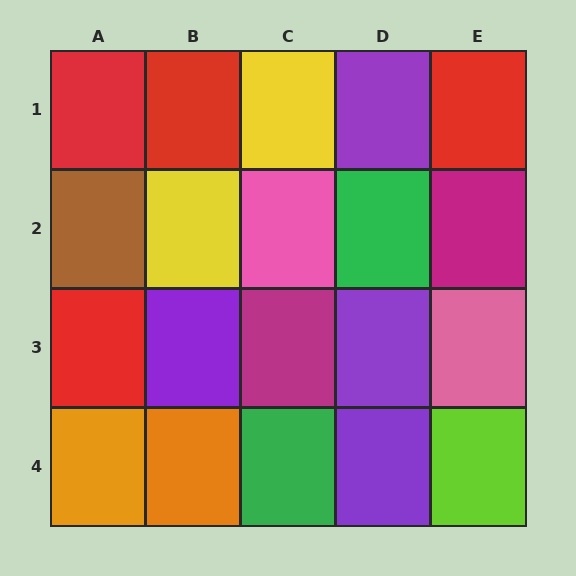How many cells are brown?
1 cell is brown.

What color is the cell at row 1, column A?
Red.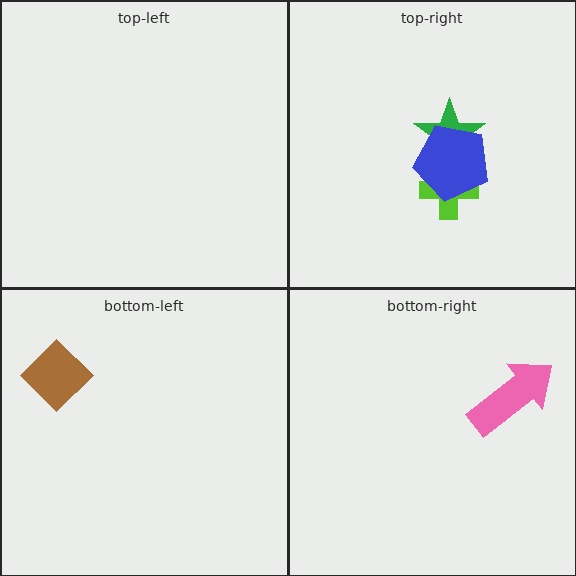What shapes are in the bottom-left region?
The brown diamond.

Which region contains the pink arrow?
The bottom-right region.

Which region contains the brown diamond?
The bottom-left region.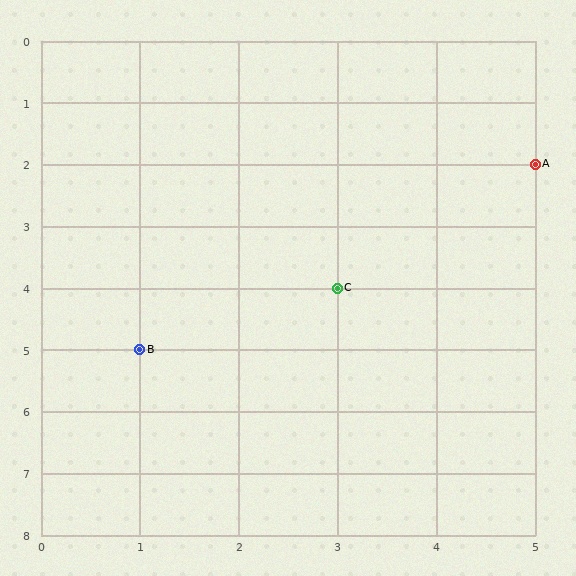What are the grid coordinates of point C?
Point C is at grid coordinates (3, 4).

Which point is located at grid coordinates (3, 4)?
Point C is at (3, 4).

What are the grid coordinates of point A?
Point A is at grid coordinates (5, 2).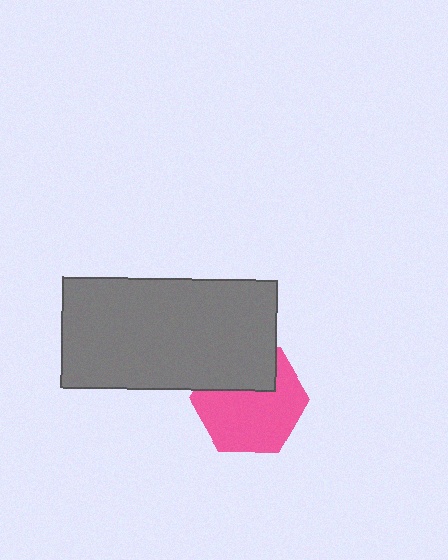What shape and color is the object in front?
The object in front is a gray rectangle.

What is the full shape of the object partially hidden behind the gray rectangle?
The partially hidden object is a pink hexagon.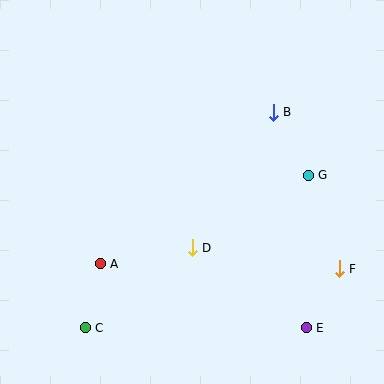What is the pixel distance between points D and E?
The distance between D and E is 139 pixels.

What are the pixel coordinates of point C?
Point C is at (85, 328).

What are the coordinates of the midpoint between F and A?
The midpoint between F and A is at (220, 266).